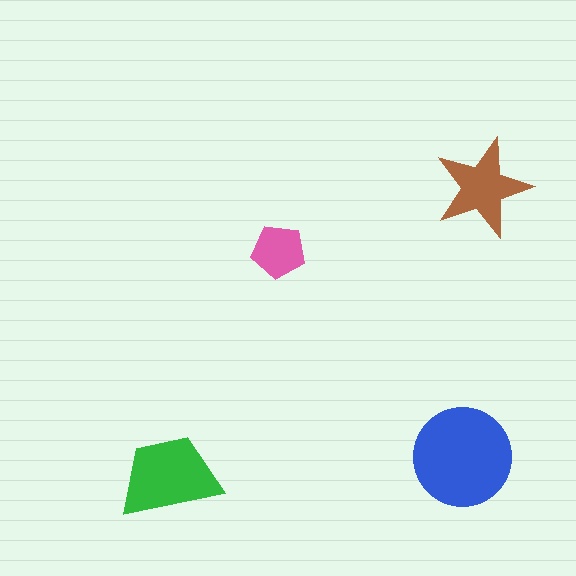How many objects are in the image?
There are 4 objects in the image.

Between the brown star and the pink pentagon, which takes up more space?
The brown star.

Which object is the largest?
The blue circle.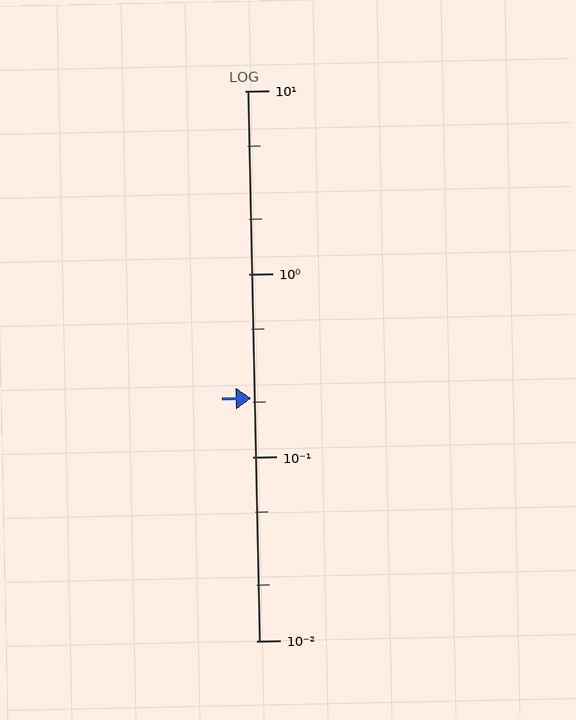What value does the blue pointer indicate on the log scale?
The pointer indicates approximately 0.21.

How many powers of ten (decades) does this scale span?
The scale spans 3 decades, from 0.01 to 10.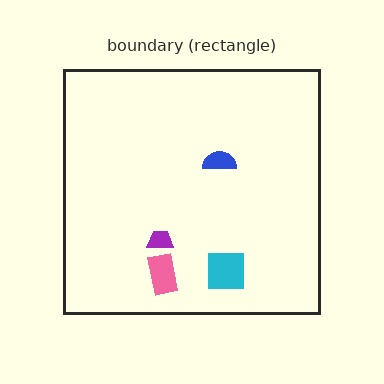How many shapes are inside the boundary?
4 inside, 0 outside.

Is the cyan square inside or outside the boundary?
Inside.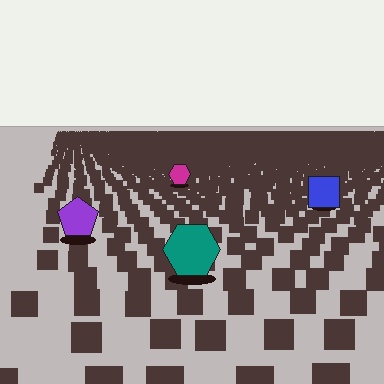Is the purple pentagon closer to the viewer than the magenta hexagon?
Yes. The purple pentagon is closer — you can tell from the texture gradient: the ground texture is coarser near it.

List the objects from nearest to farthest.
From nearest to farthest: the teal hexagon, the purple pentagon, the blue square, the magenta hexagon.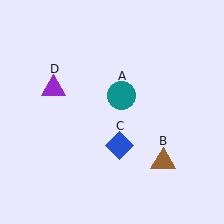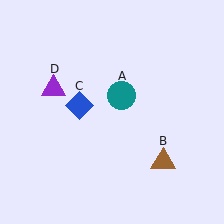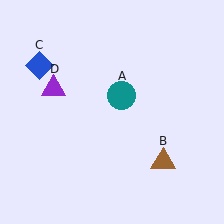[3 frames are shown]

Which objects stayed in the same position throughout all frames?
Teal circle (object A) and brown triangle (object B) and purple triangle (object D) remained stationary.